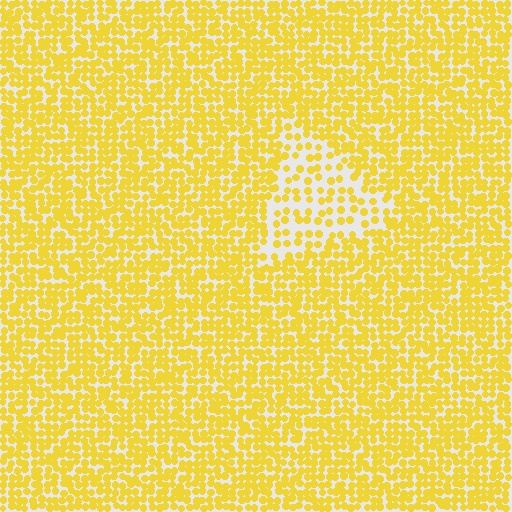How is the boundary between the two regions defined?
The boundary is defined by a change in element density (approximately 2.1x ratio). All elements are the same color, size, and shape.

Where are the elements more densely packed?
The elements are more densely packed outside the triangle boundary.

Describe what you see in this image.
The image contains small yellow elements arranged at two different densities. A triangle-shaped region is visible where the elements are less densely packed than the surrounding area.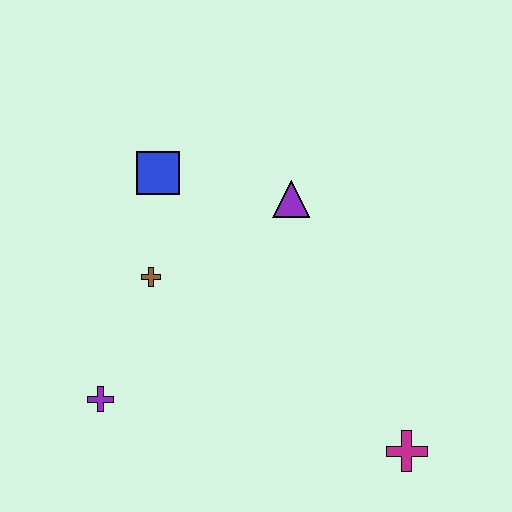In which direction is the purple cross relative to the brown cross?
The purple cross is below the brown cross.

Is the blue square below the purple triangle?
No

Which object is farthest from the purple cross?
The magenta cross is farthest from the purple cross.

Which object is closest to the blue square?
The brown cross is closest to the blue square.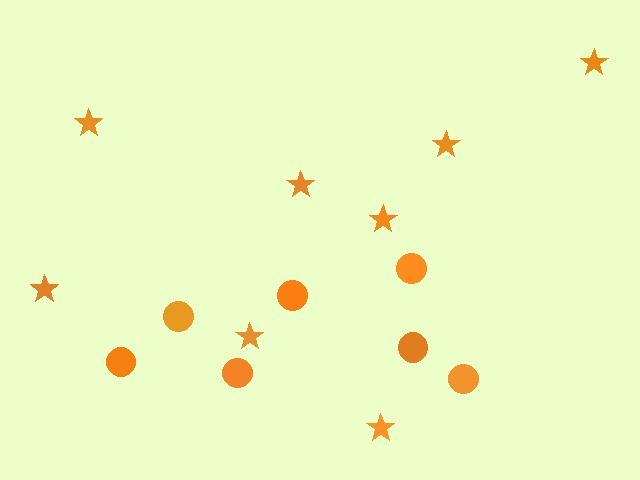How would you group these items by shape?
There are 2 groups: one group of stars (8) and one group of circles (7).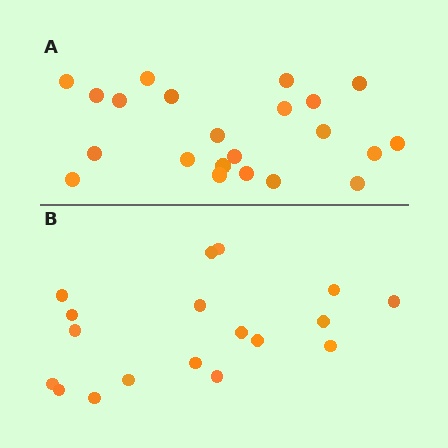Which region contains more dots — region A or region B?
Region A (the top region) has more dots.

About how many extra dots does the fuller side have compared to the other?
Region A has about 4 more dots than region B.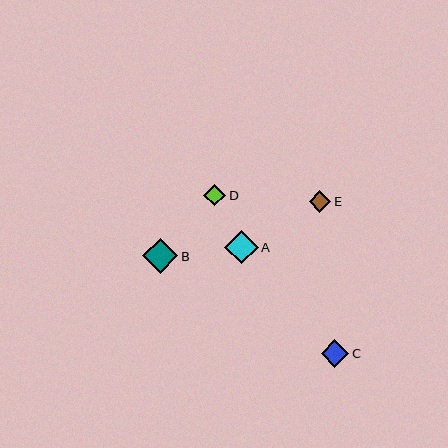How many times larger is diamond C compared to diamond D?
Diamond C is approximately 1.3 times the size of diamond D.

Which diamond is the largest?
Diamond B is the largest with a size of approximately 35 pixels.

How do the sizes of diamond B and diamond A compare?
Diamond B and diamond A are approximately the same size.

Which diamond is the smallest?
Diamond D is the smallest with a size of approximately 22 pixels.